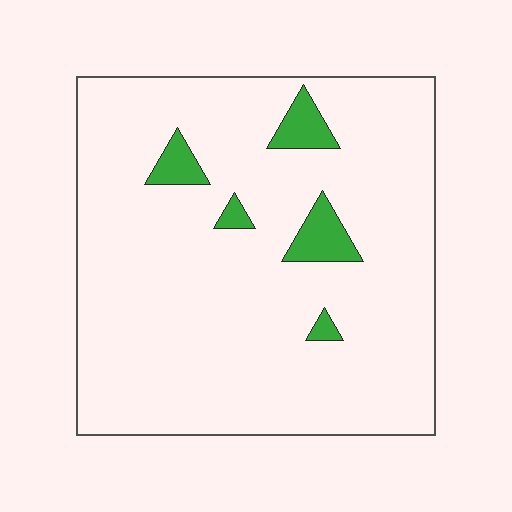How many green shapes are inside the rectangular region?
5.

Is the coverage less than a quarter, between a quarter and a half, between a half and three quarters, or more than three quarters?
Less than a quarter.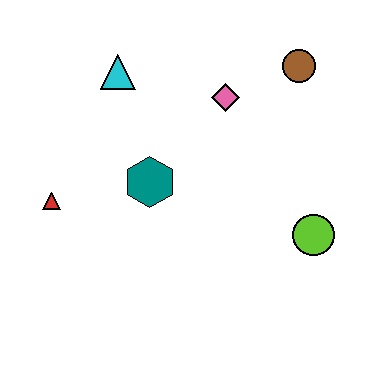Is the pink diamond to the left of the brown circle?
Yes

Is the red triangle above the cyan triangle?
No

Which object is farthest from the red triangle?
The brown circle is farthest from the red triangle.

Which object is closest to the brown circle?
The pink diamond is closest to the brown circle.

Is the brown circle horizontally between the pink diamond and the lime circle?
Yes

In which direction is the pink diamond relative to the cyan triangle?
The pink diamond is to the right of the cyan triangle.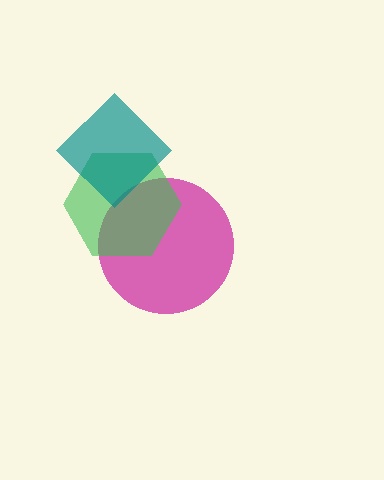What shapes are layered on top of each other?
The layered shapes are: a magenta circle, a green hexagon, a teal diamond.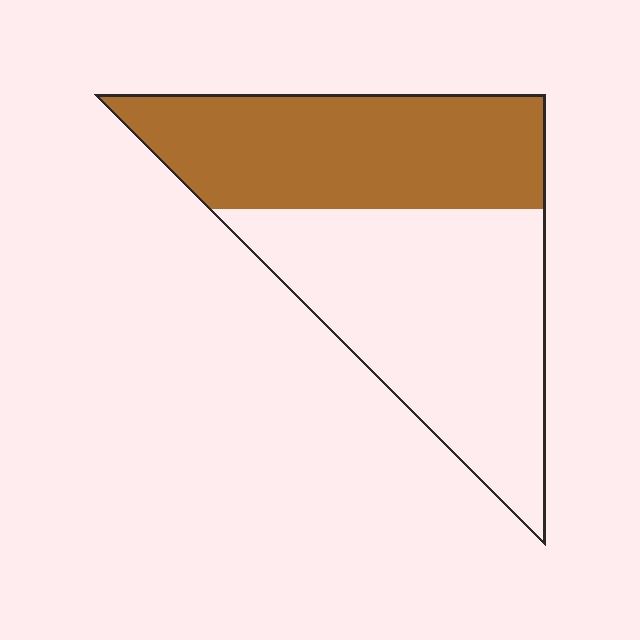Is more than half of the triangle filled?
No.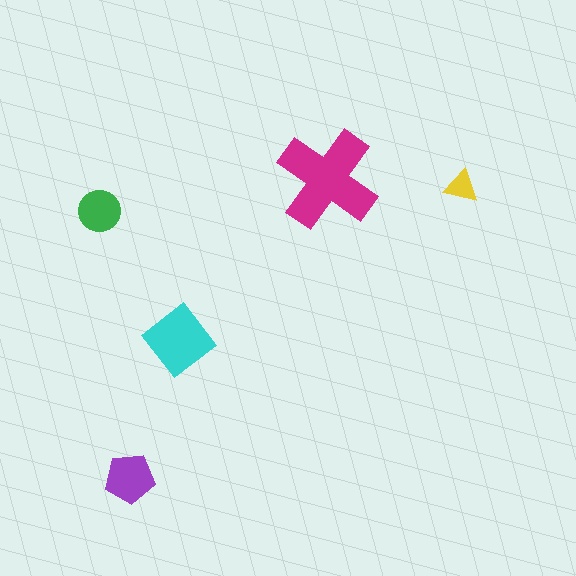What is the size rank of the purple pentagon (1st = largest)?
3rd.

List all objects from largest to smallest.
The magenta cross, the cyan diamond, the purple pentagon, the green circle, the yellow triangle.